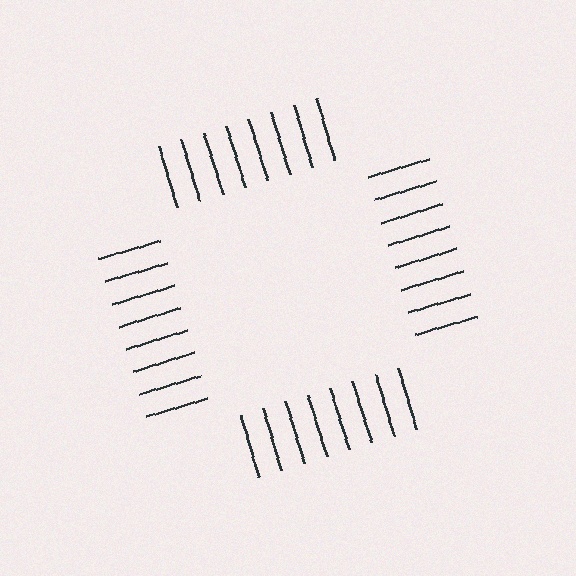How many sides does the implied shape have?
4 sides — the line-ends trace a square.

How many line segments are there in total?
32 — 8 along each of the 4 edges.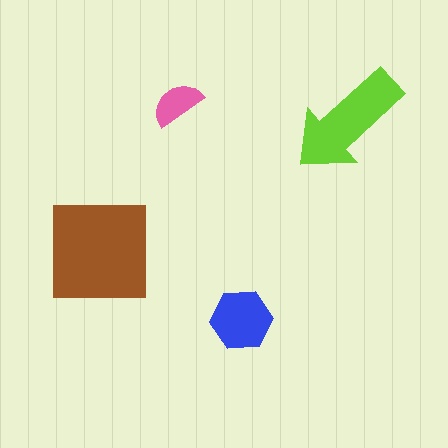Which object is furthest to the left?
The brown square is leftmost.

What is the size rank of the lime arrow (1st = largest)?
2nd.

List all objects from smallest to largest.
The pink semicircle, the blue hexagon, the lime arrow, the brown square.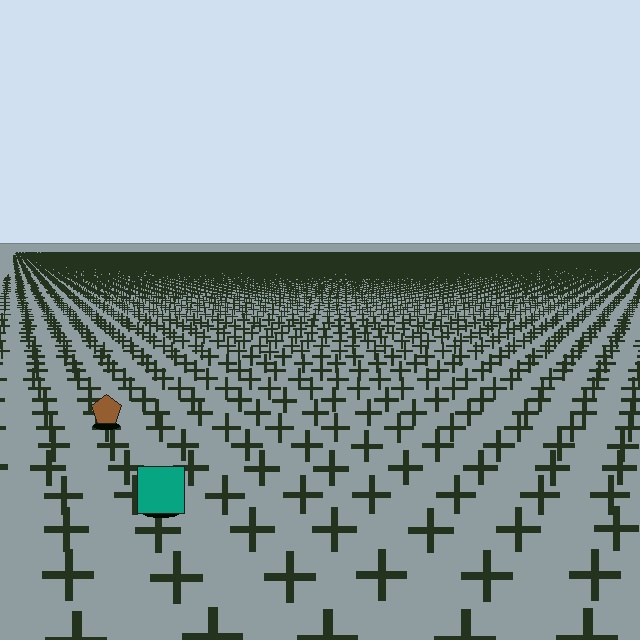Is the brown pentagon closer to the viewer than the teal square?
No. The teal square is closer — you can tell from the texture gradient: the ground texture is coarser near it.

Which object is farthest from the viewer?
The brown pentagon is farthest from the viewer. It appears smaller and the ground texture around it is denser.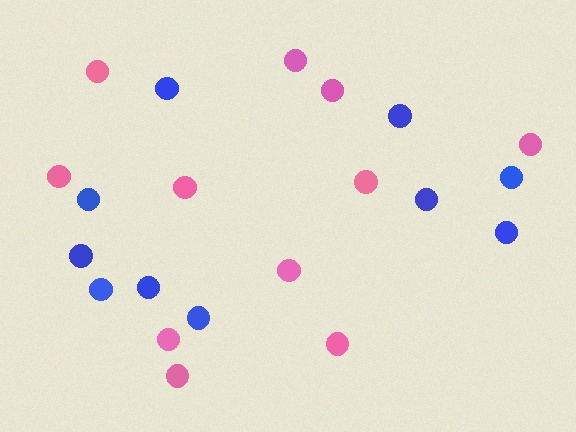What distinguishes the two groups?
There are 2 groups: one group of pink circles (11) and one group of blue circles (10).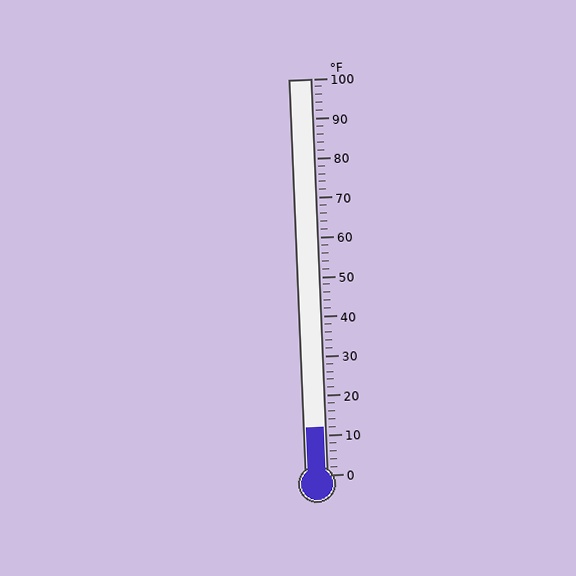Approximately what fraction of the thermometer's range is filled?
The thermometer is filled to approximately 10% of its range.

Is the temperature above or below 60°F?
The temperature is below 60°F.